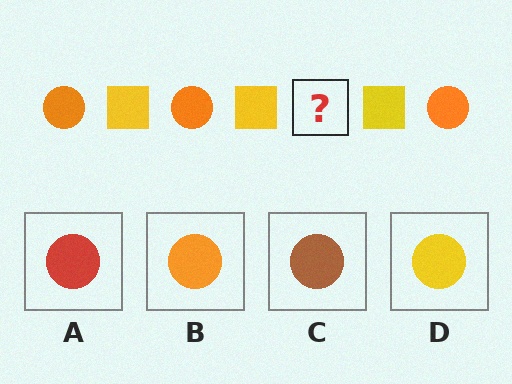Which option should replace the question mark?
Option B.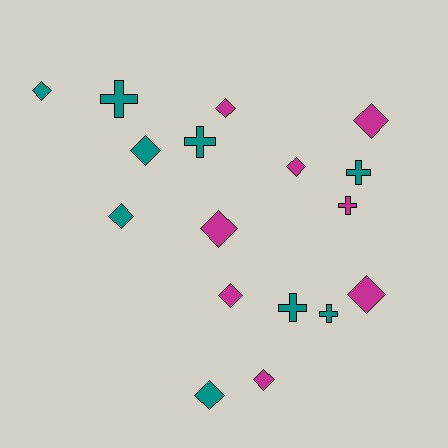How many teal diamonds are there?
There are 4 teal diamonds.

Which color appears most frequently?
Teal, with 9 objects.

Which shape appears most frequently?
Diamond, with 11 objects.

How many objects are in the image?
There are 17 objects.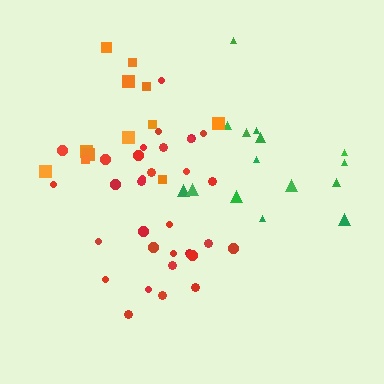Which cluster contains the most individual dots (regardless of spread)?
Red (32).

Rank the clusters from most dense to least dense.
red, green, orange.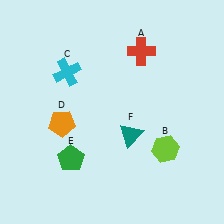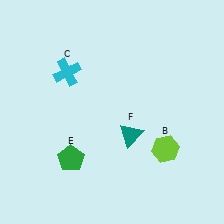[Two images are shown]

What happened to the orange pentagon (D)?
The orange pentagon (D) was removed in Image 2. It was in the bottom-left area of Image 1.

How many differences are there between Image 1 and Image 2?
There are 2 differences between the two images.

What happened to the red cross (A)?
The red cross (A) was removed in Image 2. It was in the top-right area of Image 1.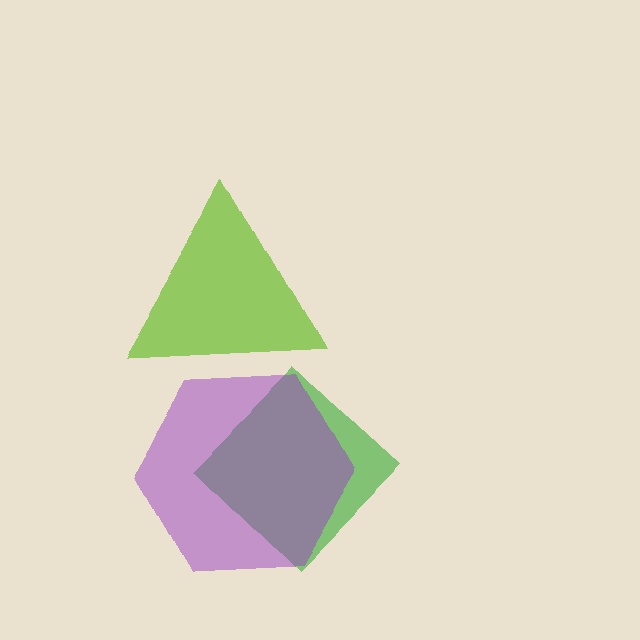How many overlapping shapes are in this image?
There are 3 overlapping shapes in the image.